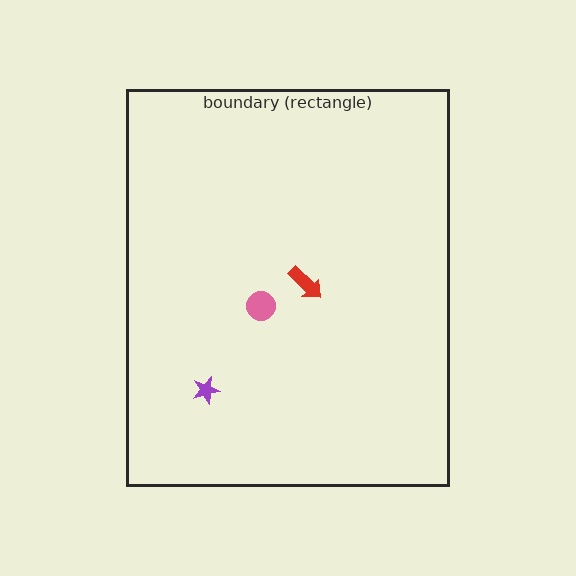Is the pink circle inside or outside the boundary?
Inside.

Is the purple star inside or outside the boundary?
Inside.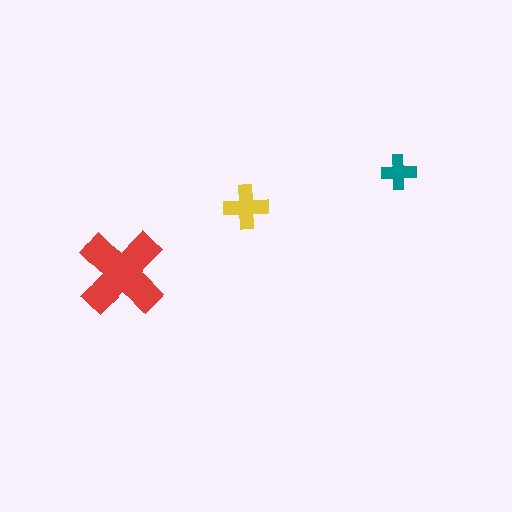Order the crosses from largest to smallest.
the red one, the yellow one, the teal one.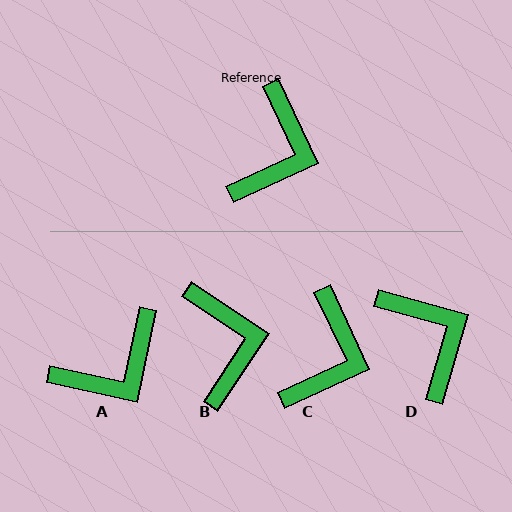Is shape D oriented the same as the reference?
No, it is off by about 49 degrees.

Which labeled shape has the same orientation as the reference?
C.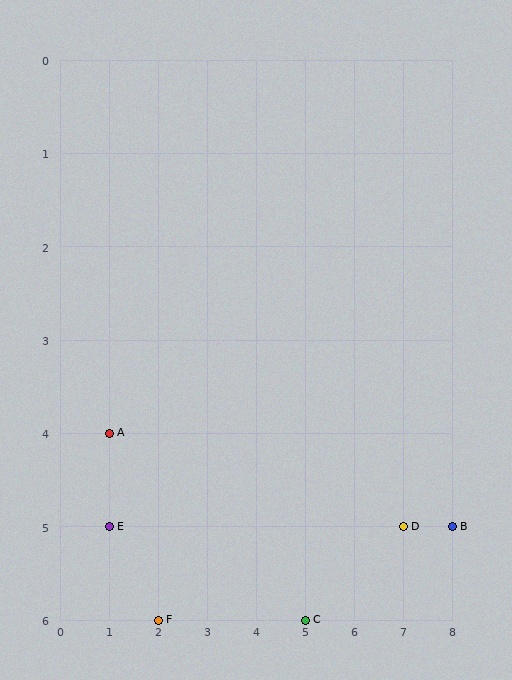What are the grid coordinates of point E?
Point E is at grid coordinates (1, 5).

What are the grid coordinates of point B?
Point B is at grid coordinates (8, 5).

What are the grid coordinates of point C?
Point C is at grid coordinates (5, 6).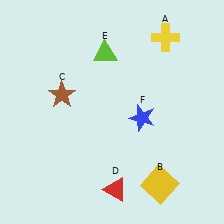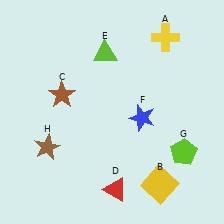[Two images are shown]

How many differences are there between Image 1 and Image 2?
There are 2 differences between the two images.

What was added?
A lime pentagon (G), a brown star (H) were added in Image 2.